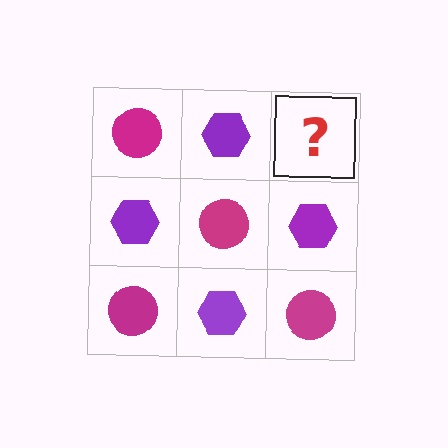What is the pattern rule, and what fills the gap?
The rule is that it alternates magenta circle and purple hexagon in a checkerboard pattern. The gap should be filled with a magenta circle.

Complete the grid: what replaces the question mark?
The question mark should be replaced with a magenta circle.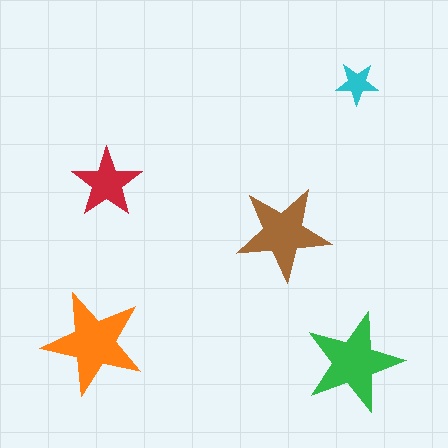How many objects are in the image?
There are 5 objects in the image.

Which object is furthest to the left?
The orange star is leftmost.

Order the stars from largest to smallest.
the orange one, the green one, the brown one, the red one, the cyan one.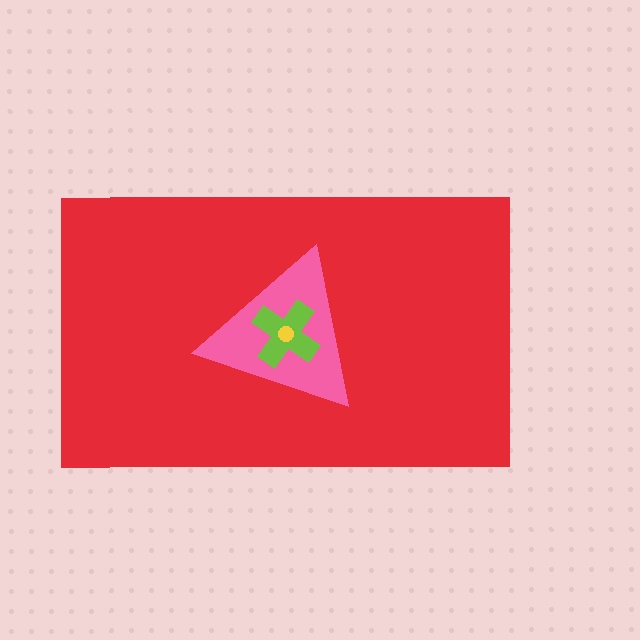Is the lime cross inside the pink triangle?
Yes.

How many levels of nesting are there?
4.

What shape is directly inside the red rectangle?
The pink triangle.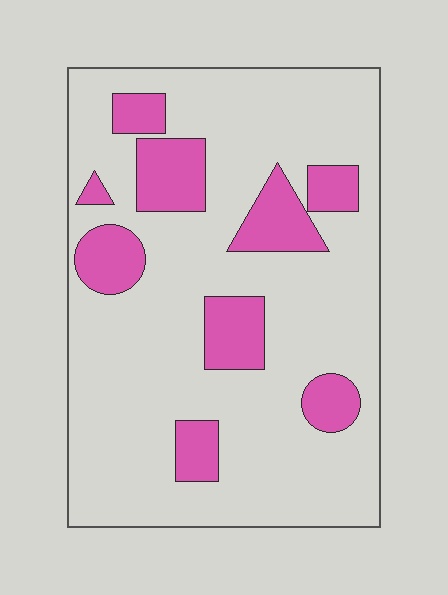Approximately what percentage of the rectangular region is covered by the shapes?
Approximately 20%.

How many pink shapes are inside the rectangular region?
9.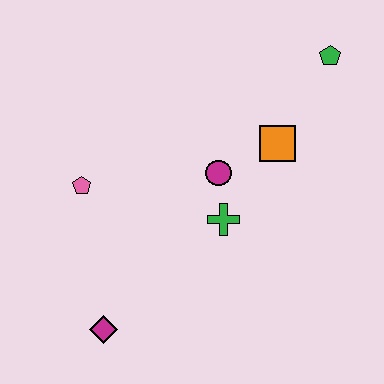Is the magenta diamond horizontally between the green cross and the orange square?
No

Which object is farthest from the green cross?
The green pentagon is farthest from the green cross.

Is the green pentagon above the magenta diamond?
Yes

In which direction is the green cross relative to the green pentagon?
The green cross is below the green pentagon.